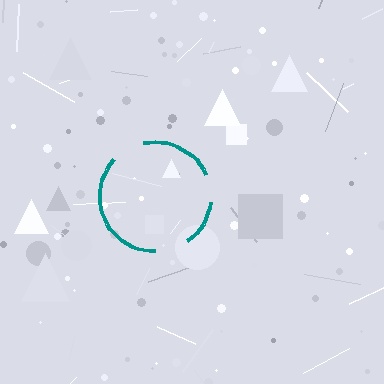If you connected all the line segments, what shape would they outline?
They would outline a circle.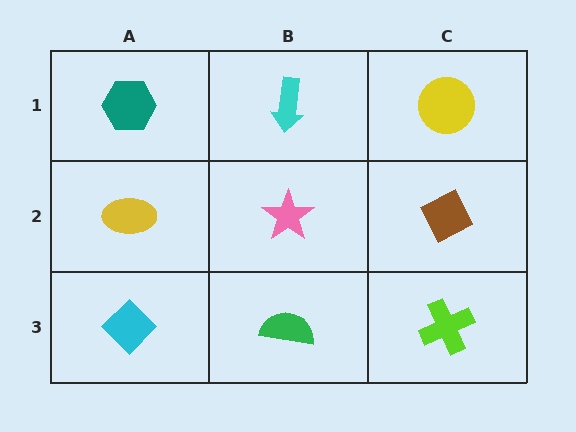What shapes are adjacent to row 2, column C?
A yellow circle (row 1, column C), a lime cross (row 3, column C), a pink star (row 2, column B).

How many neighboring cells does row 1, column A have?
2.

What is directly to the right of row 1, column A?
A cyan arrow.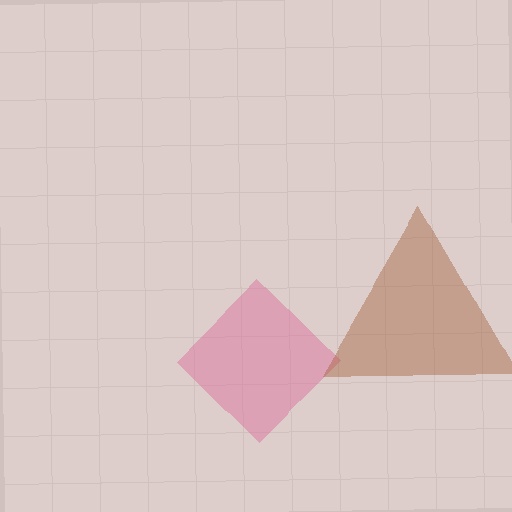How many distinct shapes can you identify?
There are 2 distinct shapes: a pink diamond, a brown triangle.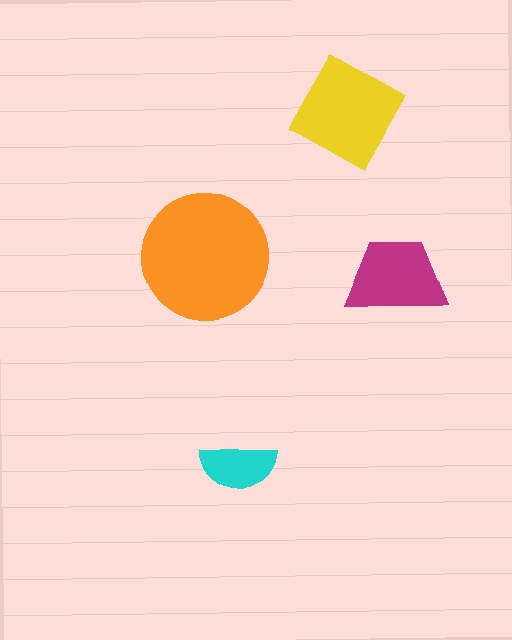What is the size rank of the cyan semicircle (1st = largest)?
4th.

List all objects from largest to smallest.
The orange circle, the yellow square, the magenta trapezoid, the cyan semicircle.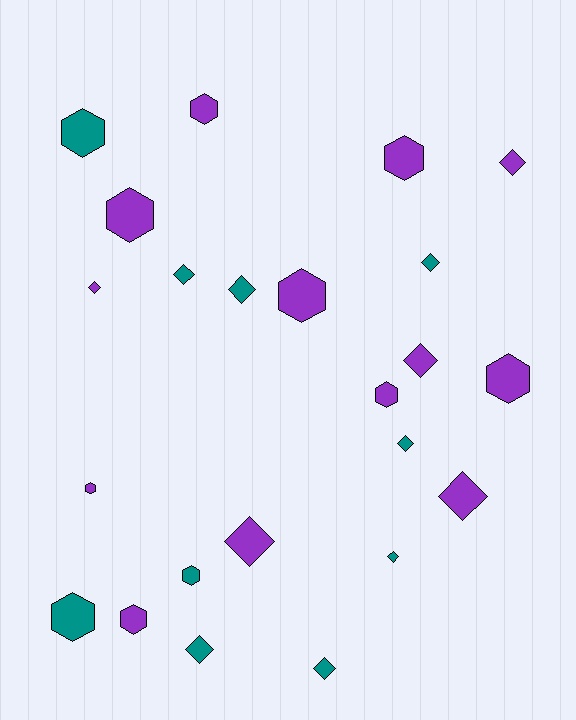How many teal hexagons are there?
There are 3 teal hexagons.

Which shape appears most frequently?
Diamond, with 12 objects.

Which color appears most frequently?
Purple, with 13 objects.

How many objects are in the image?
There are 23 objects.